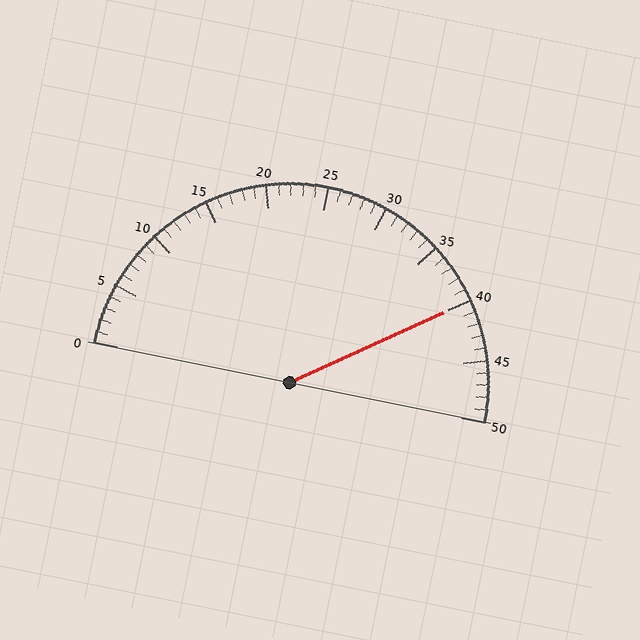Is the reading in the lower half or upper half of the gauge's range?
The reading is in the upper half of the range (0 to 50).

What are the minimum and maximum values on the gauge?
The gauge ranges from 0 to 50.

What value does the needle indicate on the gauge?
The needle indicates approximately 40.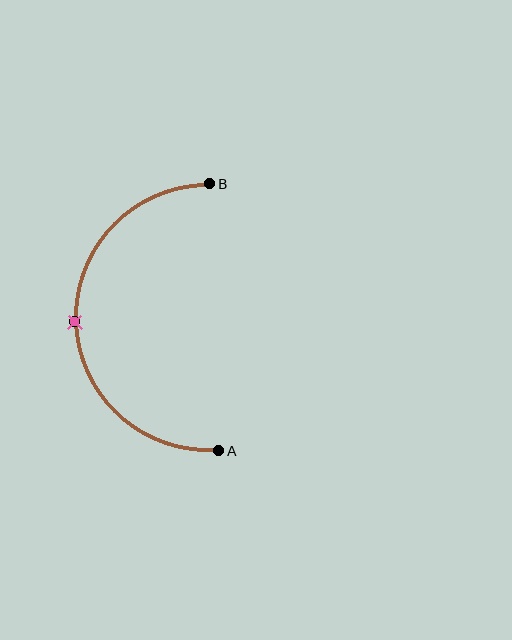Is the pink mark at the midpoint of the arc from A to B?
Yes. The pink mark lies on the arc at equal arc-length from both A and B — it is the arc midpoint.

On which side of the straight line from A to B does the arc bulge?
The arc bulges to the left of the straight line connecting A and B.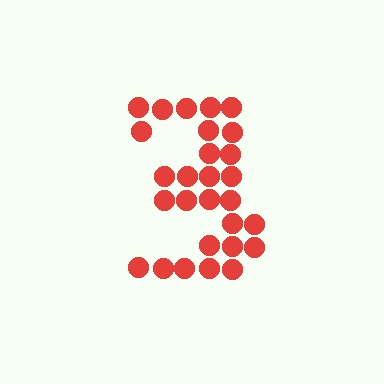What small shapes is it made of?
It is made of small circles.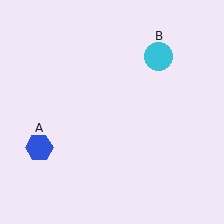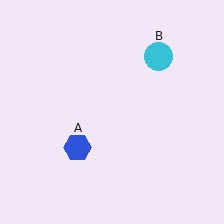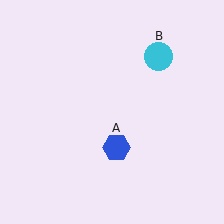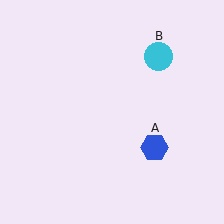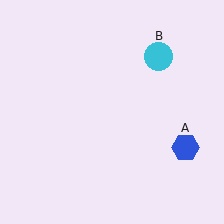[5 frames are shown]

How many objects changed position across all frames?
1 object changed position: blue hexagon (object A).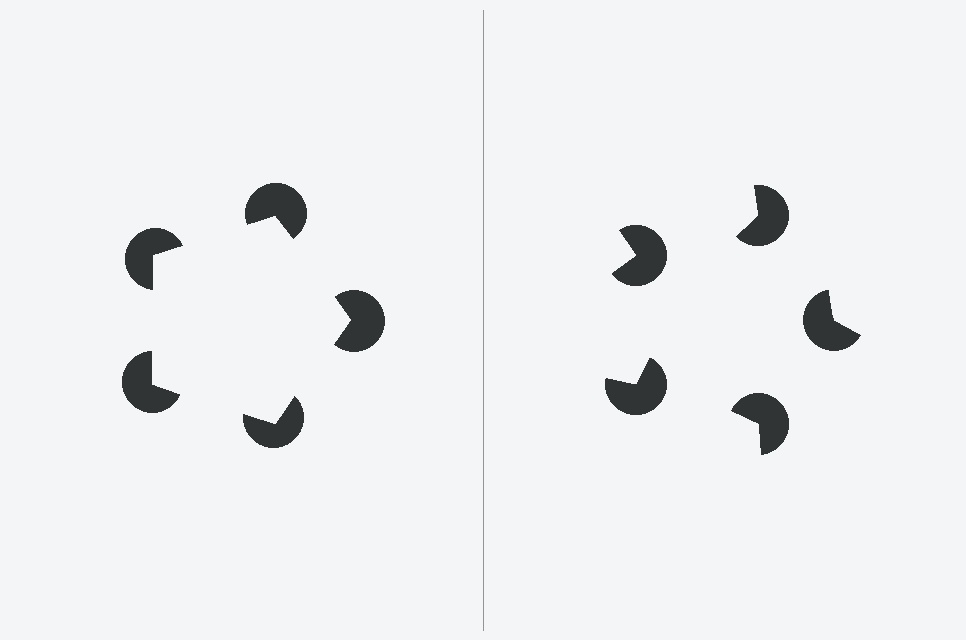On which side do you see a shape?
An illusory pentagon appears on the left side. On the right side the wedge cuts are rotated, so no coherent shape forms.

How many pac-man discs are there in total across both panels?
10 — 5 on each side.